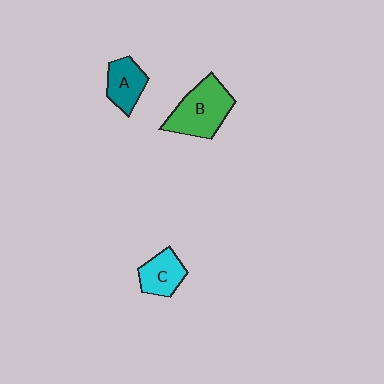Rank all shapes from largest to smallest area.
From largest to smallest: B (green), A (teal), C (cyan).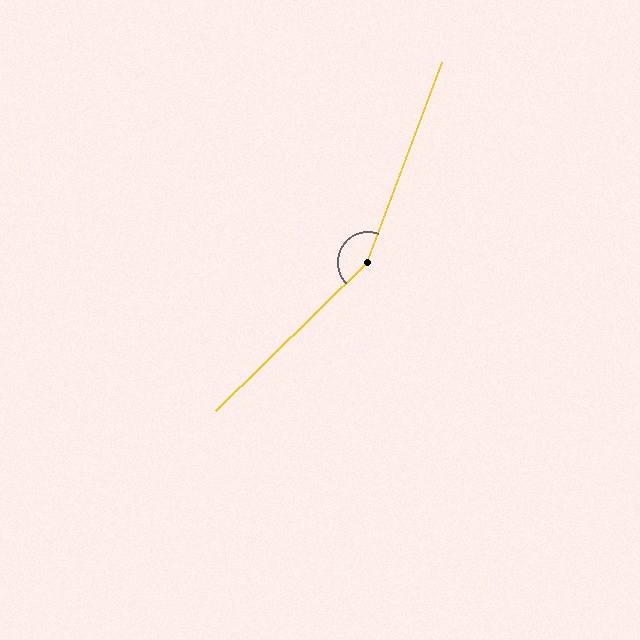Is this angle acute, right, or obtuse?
It is obtuse.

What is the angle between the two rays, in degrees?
Approximately 155 degrees.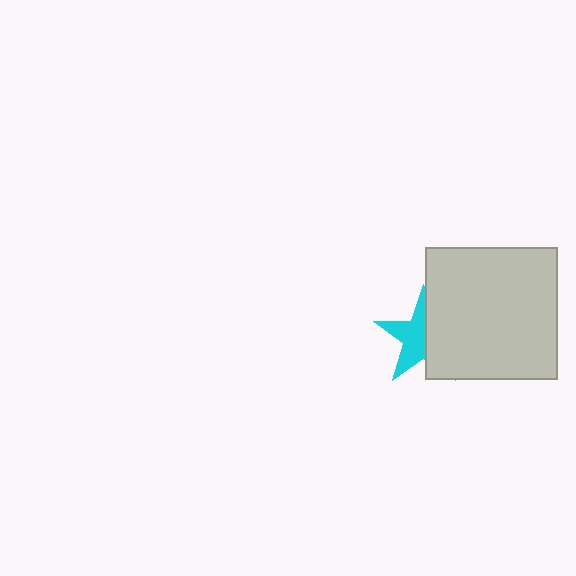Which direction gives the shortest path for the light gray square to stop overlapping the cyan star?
Moving right gives the shortest separation.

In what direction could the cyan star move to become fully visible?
The cyan star could move left. That would shift it out from behind the light gray square entirely.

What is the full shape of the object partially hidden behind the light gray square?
The partially hidden object is a cyan star.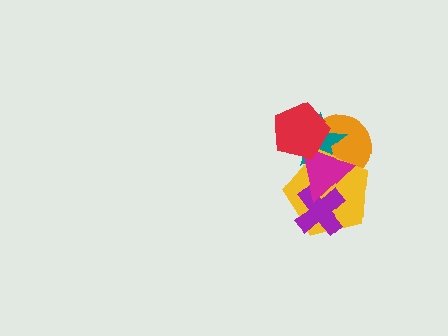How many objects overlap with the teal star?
4 objects overlap with the teal star.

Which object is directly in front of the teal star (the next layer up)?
The yellow pentagon is directly in front of the teal star.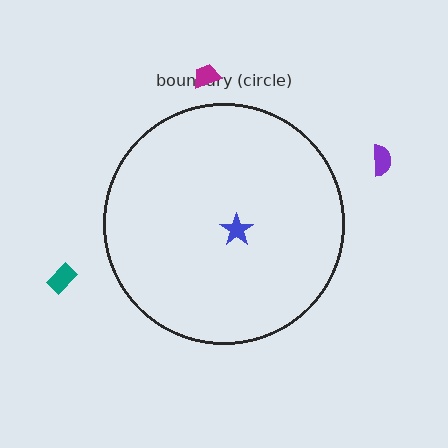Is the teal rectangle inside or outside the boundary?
Outside.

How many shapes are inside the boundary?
1 inside, 3 outside.